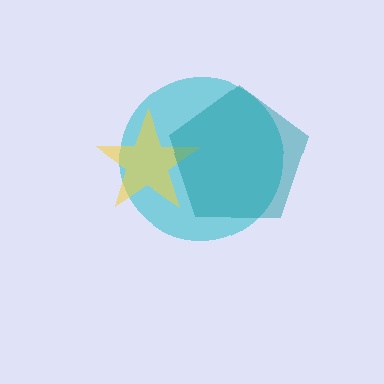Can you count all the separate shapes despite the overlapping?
Yes, there are 3 separate shapes.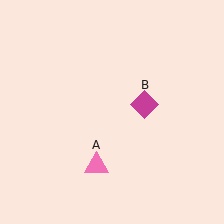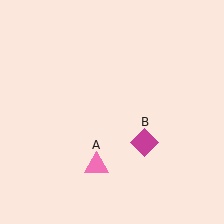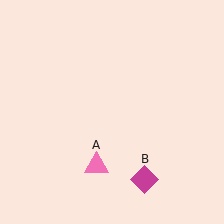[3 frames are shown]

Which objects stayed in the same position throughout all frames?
Pink triangle (object A) remained stationary.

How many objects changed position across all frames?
1 object changed position: magenta diamond (object B).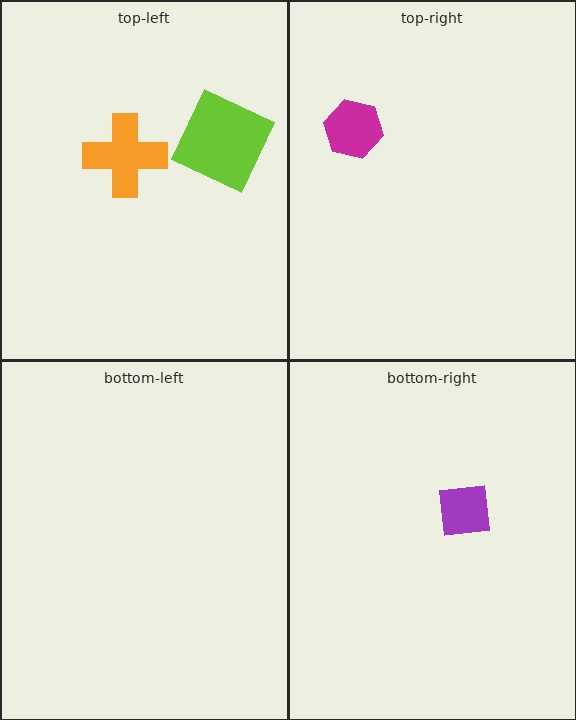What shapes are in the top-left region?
The lime square, the orange cross.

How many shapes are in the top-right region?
1.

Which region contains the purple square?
The bottom-right region.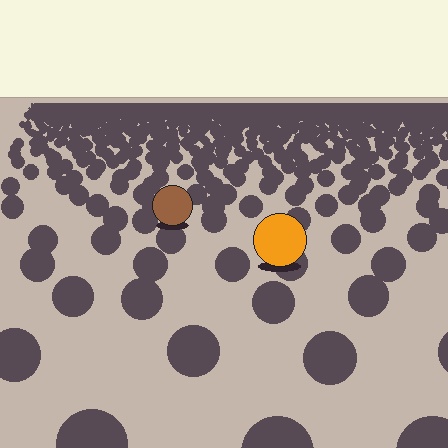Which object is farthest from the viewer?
The brown circle is farthest from the viewer. It appears smaller and the ground texture around it is denser.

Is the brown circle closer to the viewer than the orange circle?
No. The orange circle is closer — you can tell from the texture gradient: the ground texture is coarser near it.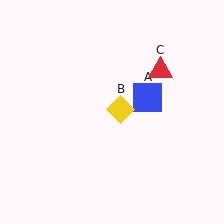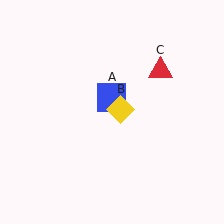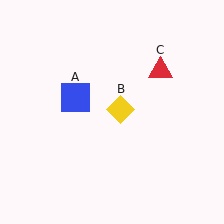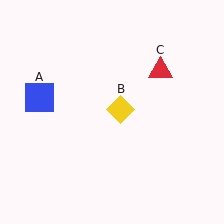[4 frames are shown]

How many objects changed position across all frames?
1 object changed position: blue square (object A).